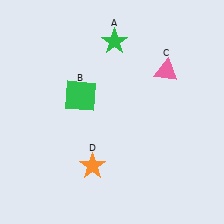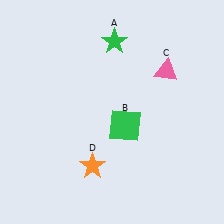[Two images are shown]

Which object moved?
The green square (B) moved right.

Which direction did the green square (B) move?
The green square (B) moved right.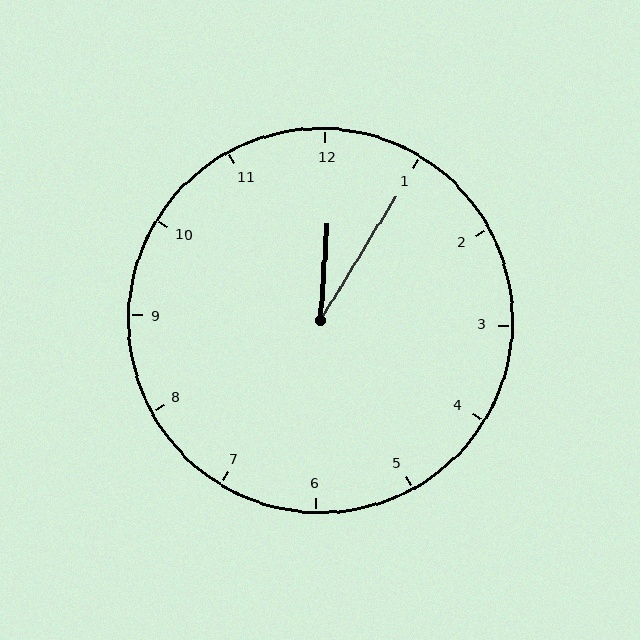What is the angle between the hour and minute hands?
Approximately 28 degrees.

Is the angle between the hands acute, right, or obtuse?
It is acute.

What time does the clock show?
12:05.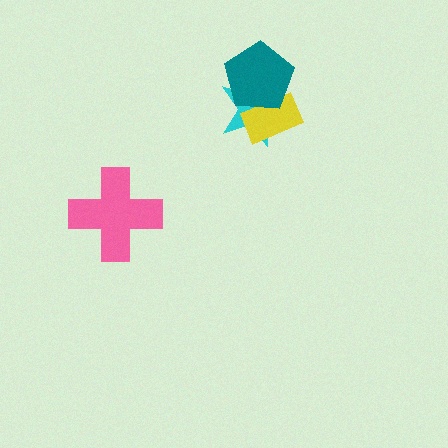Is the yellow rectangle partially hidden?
Yes, it is partially covered by another shape.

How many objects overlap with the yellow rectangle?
2 objects overlap with the yellow rectangle.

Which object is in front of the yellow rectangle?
The teal pentagon is in front of the yellow rectangle.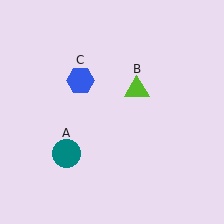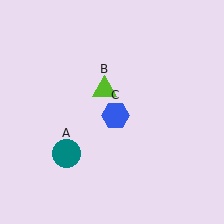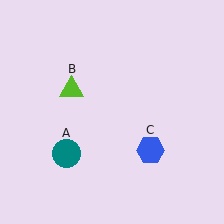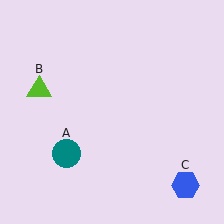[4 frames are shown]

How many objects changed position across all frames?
2 objects changed position: lime triangle (object B), blue hexagon (object C).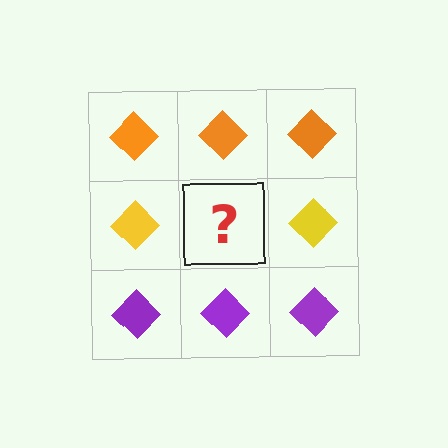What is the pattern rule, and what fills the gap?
The rule is that each row has a consistent color. The gap should be filled with a yellow diamond.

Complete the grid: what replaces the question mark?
The question mark should be replaced with a yellow diamond.